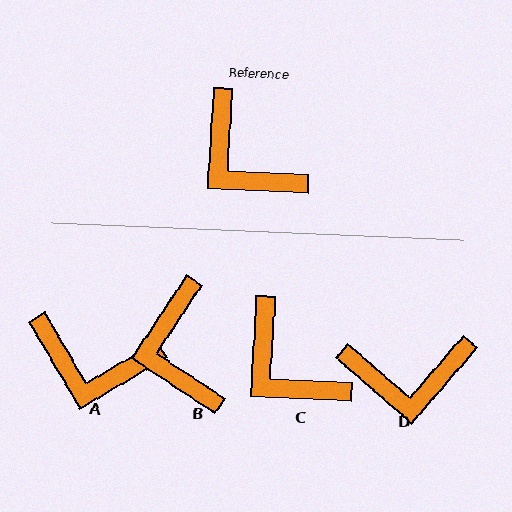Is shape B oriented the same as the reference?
No, it is off by about 30 degrees.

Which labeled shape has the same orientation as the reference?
C.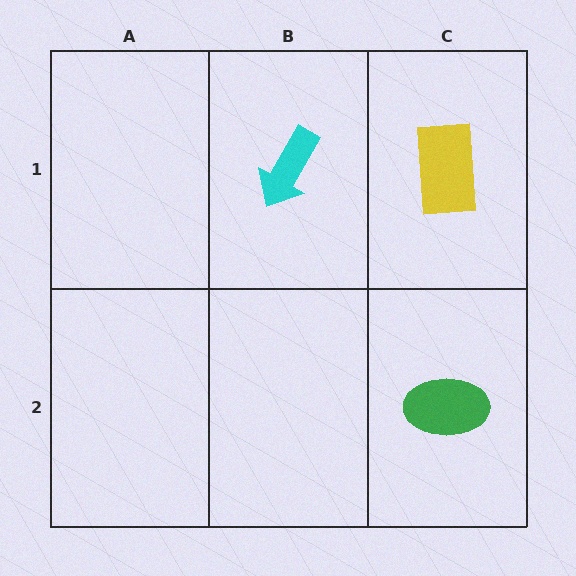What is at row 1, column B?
A cyan arrow.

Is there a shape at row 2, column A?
No, that cell is empty.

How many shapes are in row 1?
2 shapes.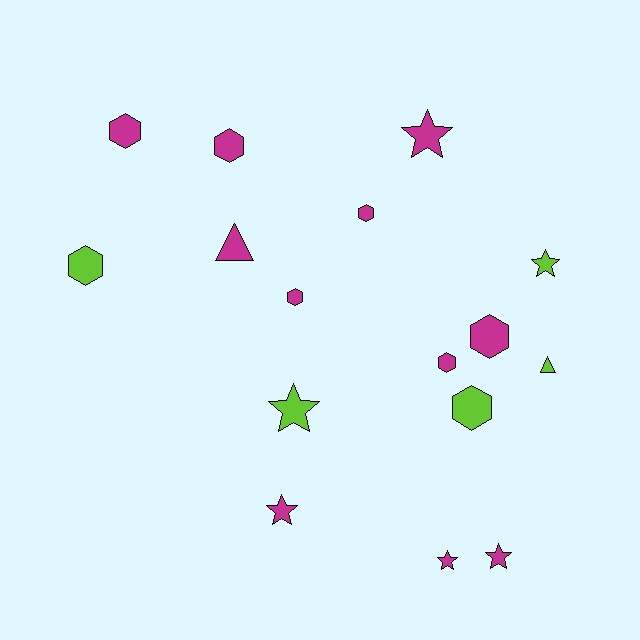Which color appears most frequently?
Magenta, with 11 objects.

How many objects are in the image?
There are 16 objects.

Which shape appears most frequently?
Hexagon, with 8 objects.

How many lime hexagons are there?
There are 2 lime hexagons.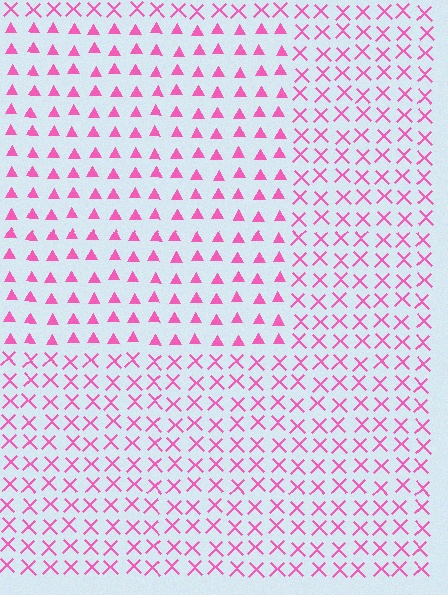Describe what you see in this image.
The image is filled with small pink elements arranged in a uniform grid. A rectangle-shaped region contains triangles, while the surrounding area contains X marks. The boundary is defined purely by the change in element shape.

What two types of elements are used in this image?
The image uses triangles inside the rectangle region and X marks outside it.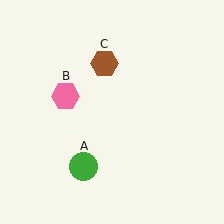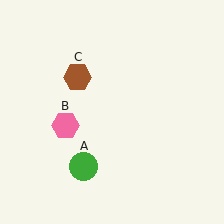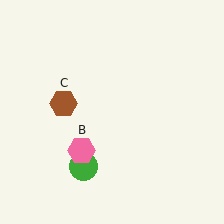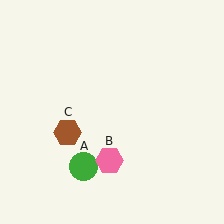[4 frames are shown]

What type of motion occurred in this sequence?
The pink hexagon (object B), brown hexagon (object C) rotated counterclockwise around the center of the scene.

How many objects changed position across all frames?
2 objects changed position: pink hexagon (object B), brown hexagon (object C).